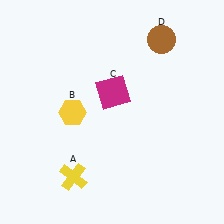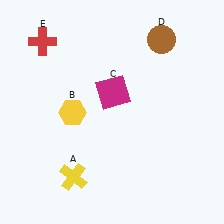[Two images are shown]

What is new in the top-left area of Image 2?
A red cross (E) was added in the top-left area of Image 2.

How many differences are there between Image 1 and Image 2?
There is 1 difference between the two images.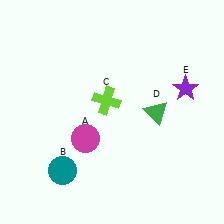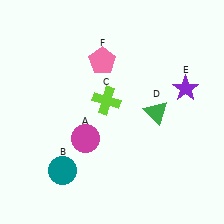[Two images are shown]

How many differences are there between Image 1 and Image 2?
There is 1 difference between the two images.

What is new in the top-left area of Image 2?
A pink pentagon (F) was added in the top-left area of Image 2.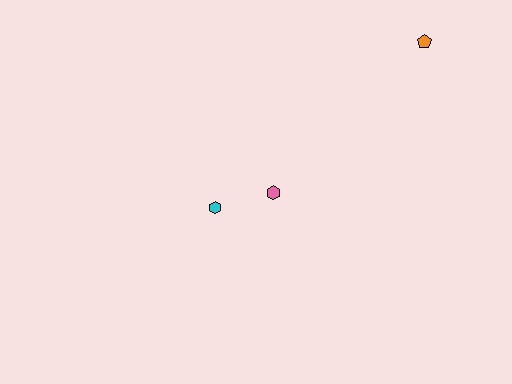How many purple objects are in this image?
There are no purple objects.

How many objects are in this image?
There are 3 objects.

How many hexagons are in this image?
There are 2 hexagons.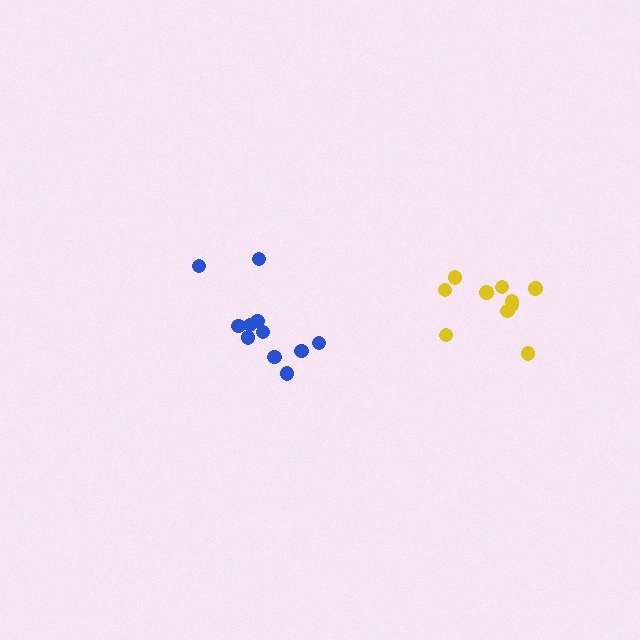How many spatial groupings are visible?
There are 2 spatial groupings.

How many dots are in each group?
Group 1: 10 dots, Group 2: 11 dots (21 total).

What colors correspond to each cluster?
The clusters are colored: yellow, blue.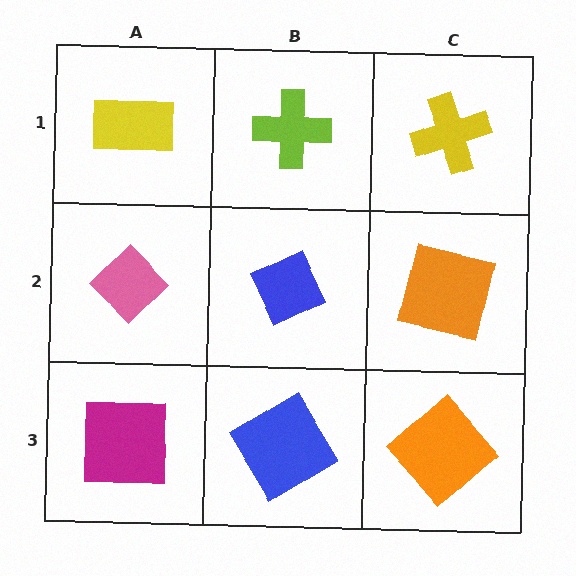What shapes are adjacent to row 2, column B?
A lime cross (row 1, column B), a blue diamond (row 3, column B), a pink diamond (row 2, column A), an orange square (row 2, column C).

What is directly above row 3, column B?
A blue diamond.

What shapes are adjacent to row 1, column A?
A pink diamond (row 2, column A), a lime cross (row 1, column B).